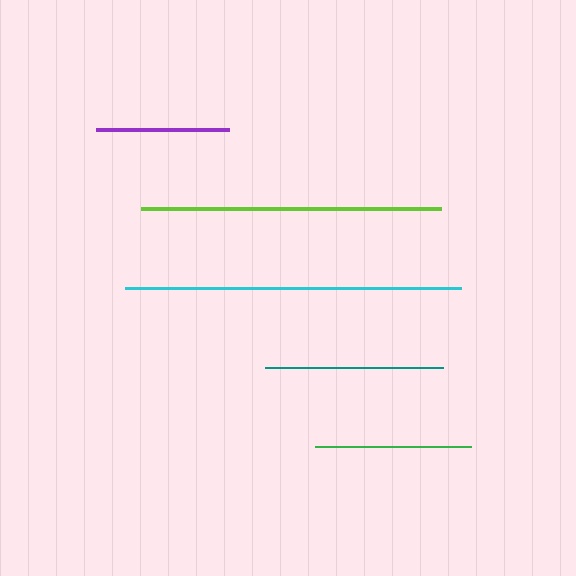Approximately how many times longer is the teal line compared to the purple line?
The teal line is approximately 1.3 times the length of the purple line.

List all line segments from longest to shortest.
From longest to shortest: cyan, lime, teal, green, purple.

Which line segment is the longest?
The cyan line is the longest at approximately 336 pixels.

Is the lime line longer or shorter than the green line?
The lime line is longer than the green line.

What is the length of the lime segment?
The lime segment is approximately 301 pixels long.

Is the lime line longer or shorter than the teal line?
The lime line is longer than the teal line.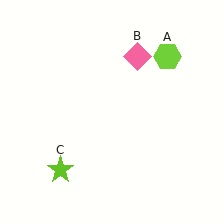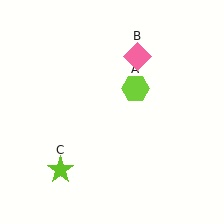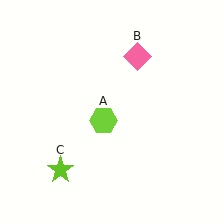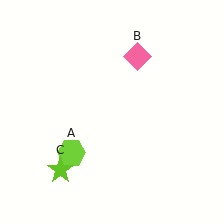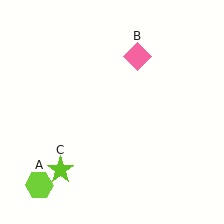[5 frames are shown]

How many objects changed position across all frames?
1 object changed position: lime hexagon (object A).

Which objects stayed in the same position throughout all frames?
Pink diamond (object B) and lime star (object C) remained stationary.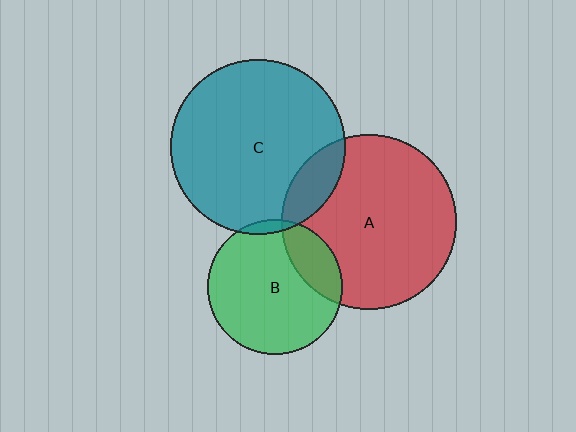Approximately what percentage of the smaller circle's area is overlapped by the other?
Approximately 5%.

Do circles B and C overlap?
Yes.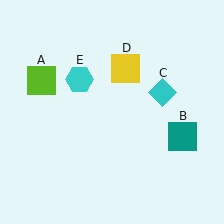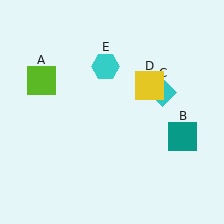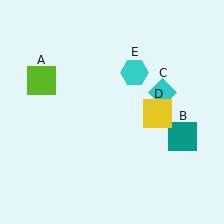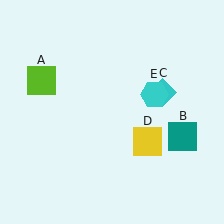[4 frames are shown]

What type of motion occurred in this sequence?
The yellow square (object D), cyan hexagon (object E) rotated clockwise around the center of the scene.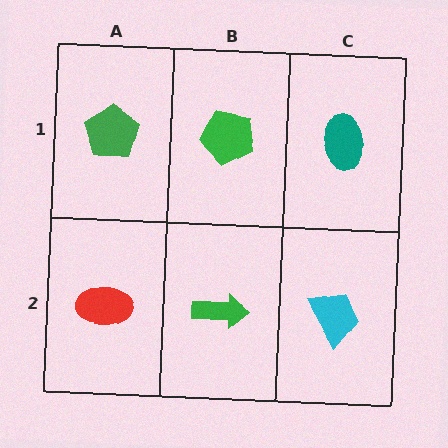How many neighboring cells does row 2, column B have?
3.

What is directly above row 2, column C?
A teal ellipse.